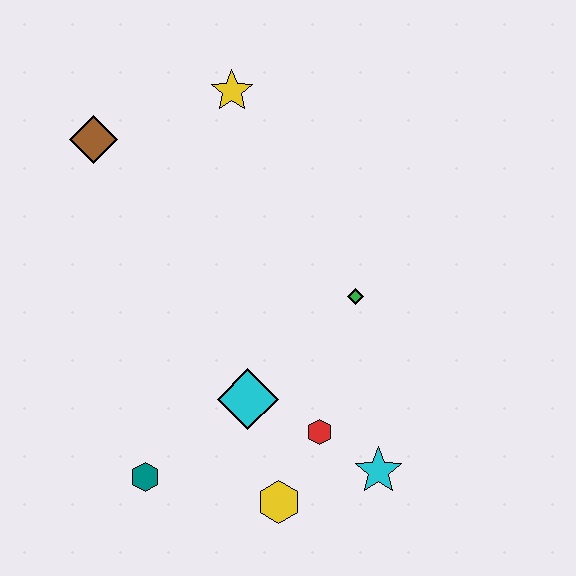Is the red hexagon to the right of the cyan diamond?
Yes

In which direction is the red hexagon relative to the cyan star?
The red hexagon is to the left of the cyan star.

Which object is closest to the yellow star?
The brown diamond is closest to the yellow star.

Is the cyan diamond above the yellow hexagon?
Yes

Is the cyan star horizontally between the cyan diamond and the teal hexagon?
No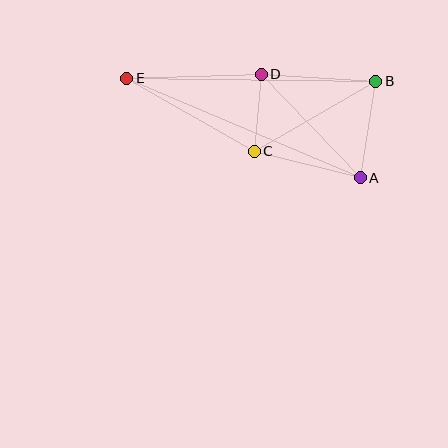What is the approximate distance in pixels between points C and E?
The distance between C and E is approximately 147 pixels.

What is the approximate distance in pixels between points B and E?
The distance between B and E is approximately 249 pixels.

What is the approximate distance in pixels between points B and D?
The distance between B and D is approximately 115 pixels.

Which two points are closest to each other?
Points C and D are closest to each other.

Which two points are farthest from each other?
Points A and E are farthest from each other.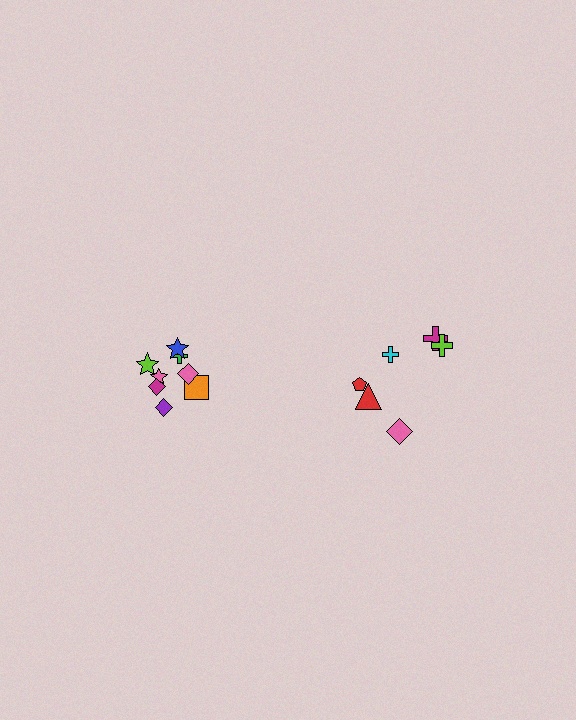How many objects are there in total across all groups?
There are 14 objects.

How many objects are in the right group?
There are 6 objects.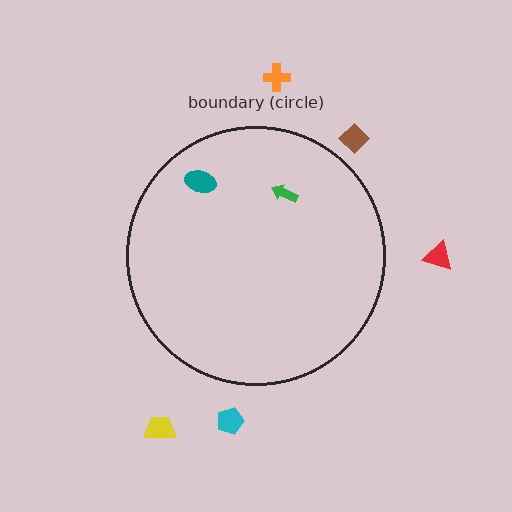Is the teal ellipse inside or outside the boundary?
Inside.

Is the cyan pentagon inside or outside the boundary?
Outside.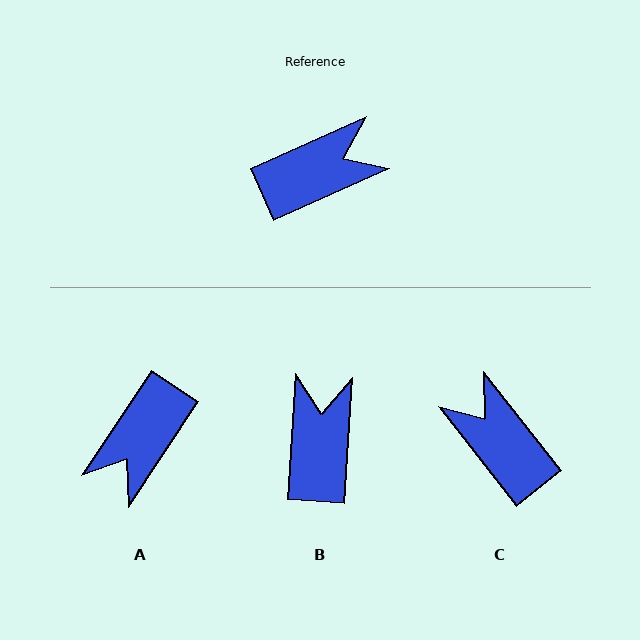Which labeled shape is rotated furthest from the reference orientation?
A, about 148 degrees away.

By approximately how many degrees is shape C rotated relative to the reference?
Approximately 104 degrees counter-clockwise.